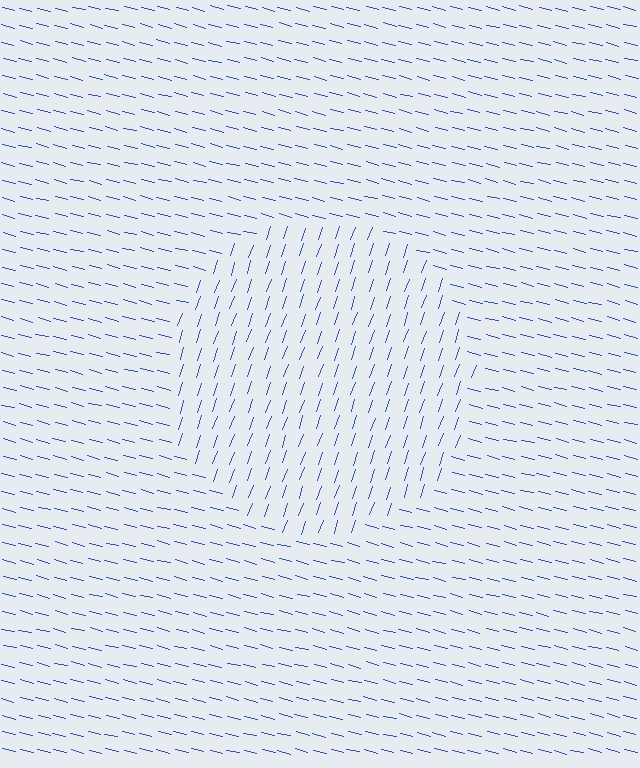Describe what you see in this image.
The image is filled with small blue line segments. A circle region in the image has lines oriented differently from the surrounding lines, creating a visible texture boundary.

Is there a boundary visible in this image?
Yes, there is a texture boundary formed by a change in line orientation.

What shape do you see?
I see a circle.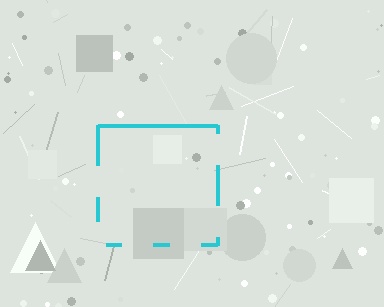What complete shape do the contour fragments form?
The contour fragments form a square.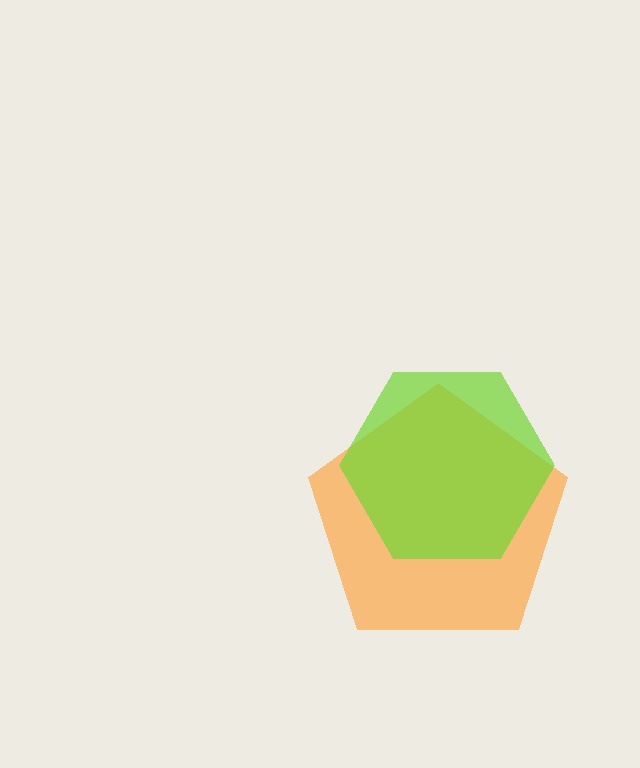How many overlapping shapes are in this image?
There are 2 overlapping shapes in the image.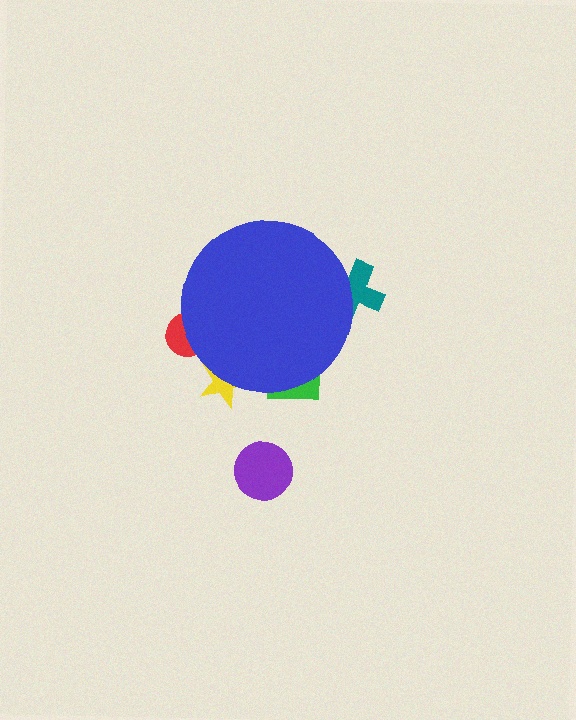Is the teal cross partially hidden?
Yes, the teal cross is partially hidden behind the blue circle.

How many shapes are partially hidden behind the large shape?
4 shapes are partially hidden.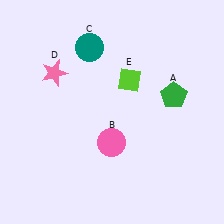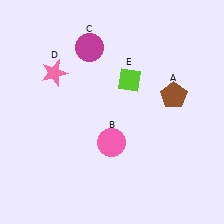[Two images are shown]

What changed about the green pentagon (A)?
In Image 1, A is green. In Image 2, it changed to brown.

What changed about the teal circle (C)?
In Image 1, C is teal. In Image 2, it changed to magenta.